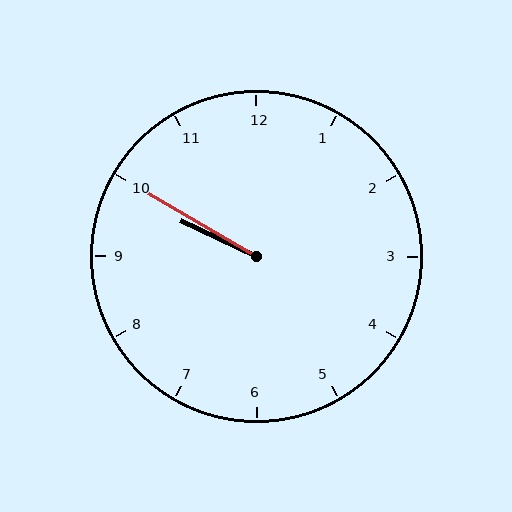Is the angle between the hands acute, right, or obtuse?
It is acute.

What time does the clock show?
9:50.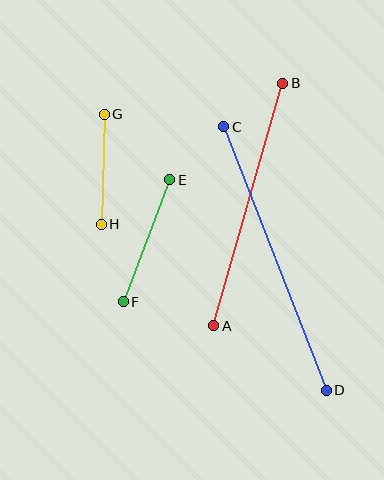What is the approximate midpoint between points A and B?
The midpoint is at approximately (248, 204) pixels.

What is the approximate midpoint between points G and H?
The midpoint is at approximately (103, 169) pixels.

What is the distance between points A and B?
The distance is approximately 252 pixels.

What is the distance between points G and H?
The distance is approximately 110 pixels.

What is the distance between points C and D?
The distance is approximately 283 pixels.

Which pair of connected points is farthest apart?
Points C and D are farthest apart.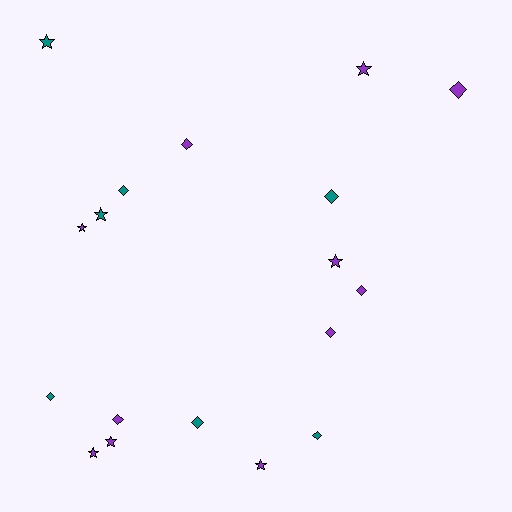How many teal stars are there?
There are 2 teal stars.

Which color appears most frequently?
Purple, with 11 objects.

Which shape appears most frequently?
Diamond, with 10 objects.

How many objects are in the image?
There are 18 objects.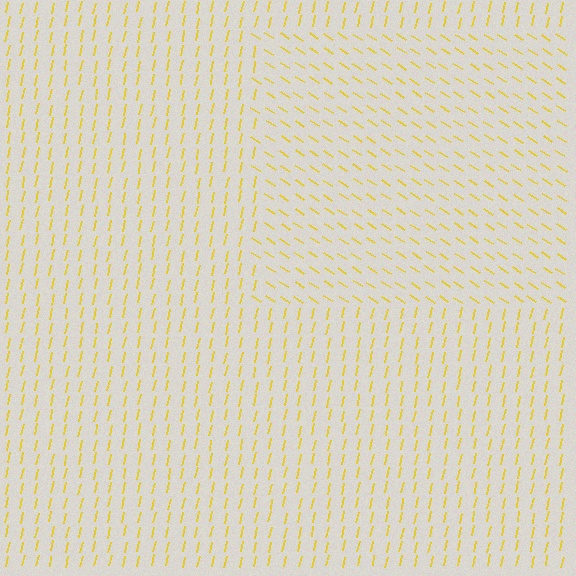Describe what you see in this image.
The image is filled with small yellow line segments. A rectangle region in the image has lines oriented differently from the surrounding lines, creating a visible texture boundary.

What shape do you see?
I see a rectangle.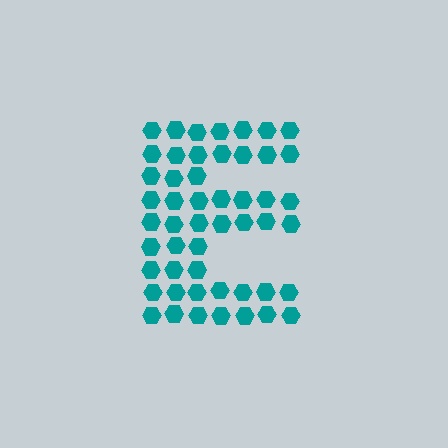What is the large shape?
The large shape is the letter E.